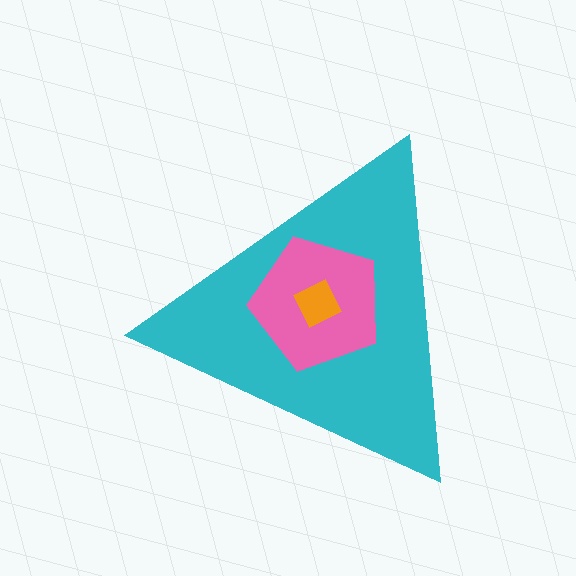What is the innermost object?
The orange square.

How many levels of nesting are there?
3.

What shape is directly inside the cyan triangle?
The pink pentagon.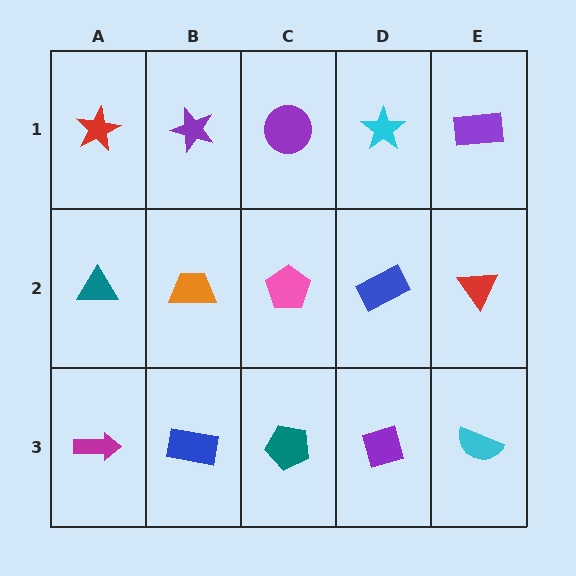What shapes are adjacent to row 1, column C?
A pink pentagon (row 2, column C), a purple star (row 1, column B), a cyan star (row 1, column D).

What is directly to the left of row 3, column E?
A purple diamond.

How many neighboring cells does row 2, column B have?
4.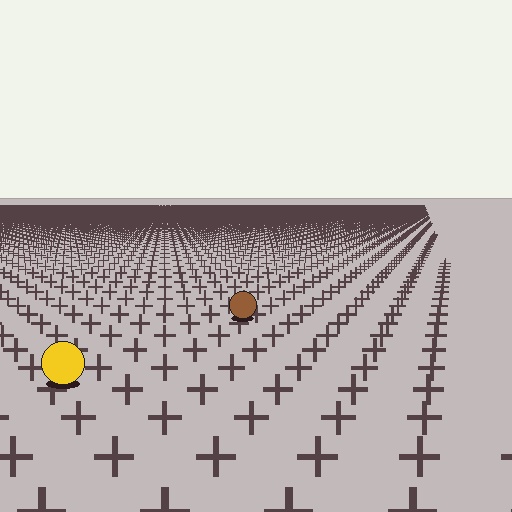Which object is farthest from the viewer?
The brown circle is farthest from the viewer. It appears smaller and the ground texture around it is denser.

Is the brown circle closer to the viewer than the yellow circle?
No. The yellow circle is closer — you can tell from the texture gradient: the ground texture is coarser near it.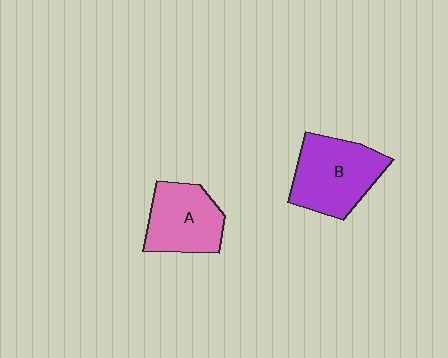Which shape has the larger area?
Shape B (purple).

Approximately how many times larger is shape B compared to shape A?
Approximately 1.2 times.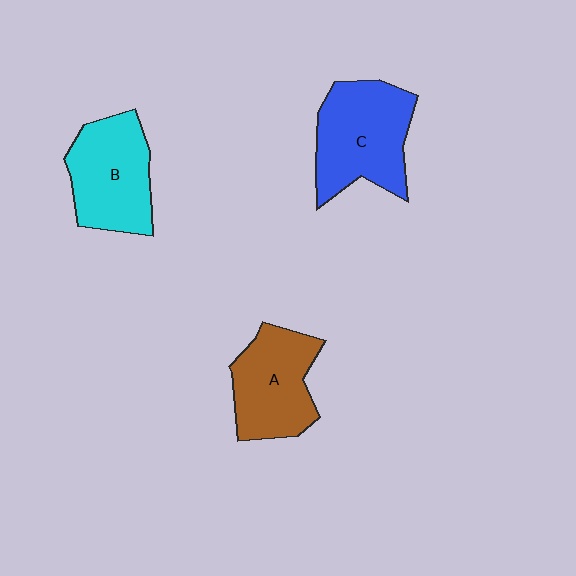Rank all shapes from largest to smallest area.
From largest to smallest: C (blue), B (cyan), A (brown).